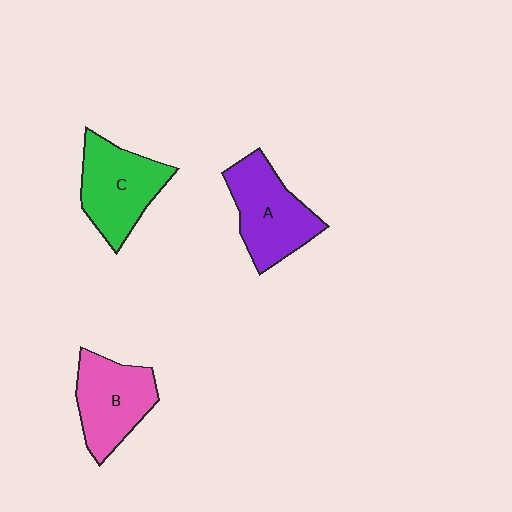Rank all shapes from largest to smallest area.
From largest to smallest: A (purple), C (green), B (pink).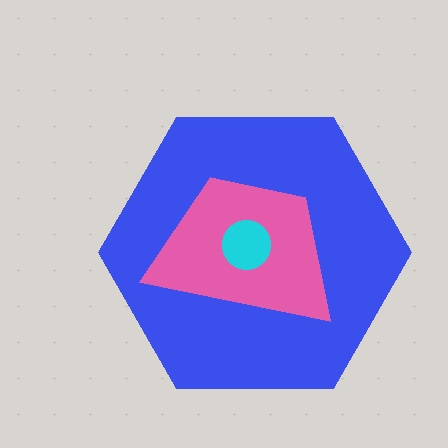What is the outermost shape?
The blue hexagon.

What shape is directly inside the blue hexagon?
The pink trapezoid.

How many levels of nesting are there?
3.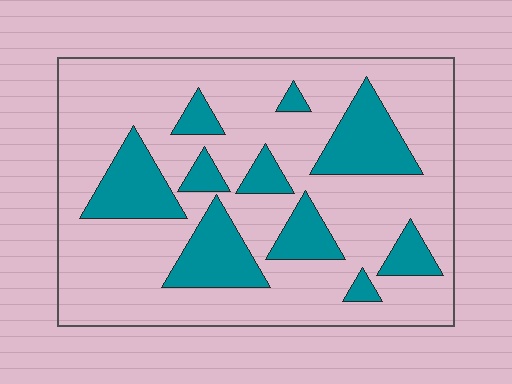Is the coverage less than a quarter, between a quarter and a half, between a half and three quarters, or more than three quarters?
Less than a quarter.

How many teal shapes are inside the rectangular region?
10.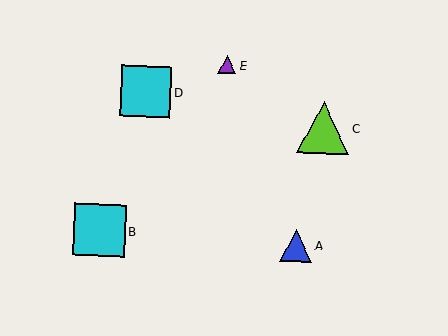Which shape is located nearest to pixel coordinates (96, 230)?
The cyan square (labeled B) at (100, 230) is nearest to that location.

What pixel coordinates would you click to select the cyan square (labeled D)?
Click at (146, 91) to select the cyan square D.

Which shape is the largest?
The lime triangle (labeled C) is the largest.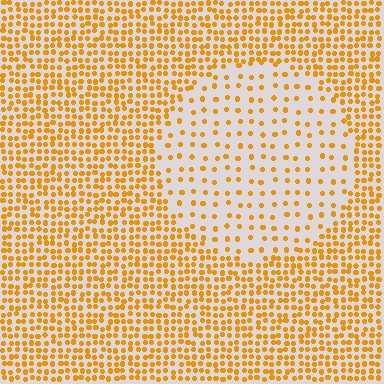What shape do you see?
I see a circle.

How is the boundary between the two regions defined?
The boundary is defined by a change in element density (approximately 2.7x ratio). All elements are the same color, size, and shape.